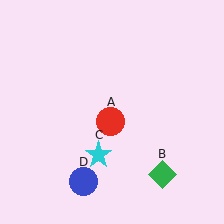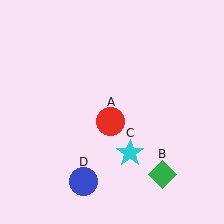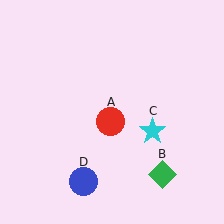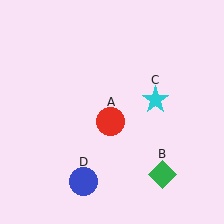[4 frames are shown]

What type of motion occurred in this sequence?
The cyan star (object C) rotated counterclockwise around the center of the scene.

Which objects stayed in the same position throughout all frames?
Red circle (object A) and green diamond (object B) and blue circle (object D) remained stationary.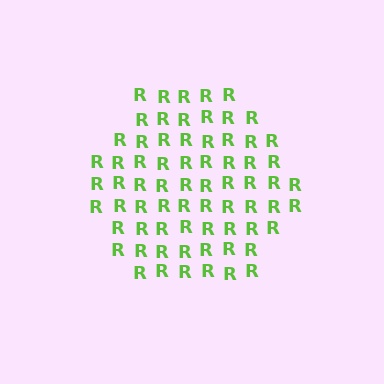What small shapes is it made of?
It is made of small letter R's.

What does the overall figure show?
The overall figure shows a hexagon.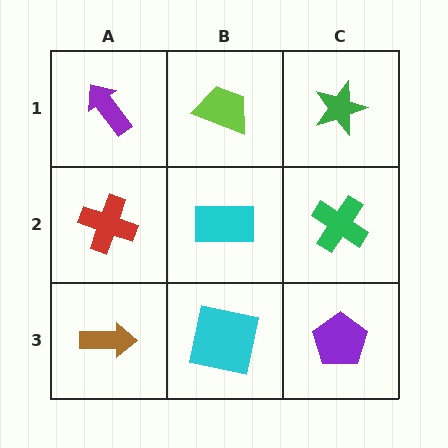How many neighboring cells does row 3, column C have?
2.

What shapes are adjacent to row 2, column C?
A green star (row 1, column C), a purple pentagon (row 3, column C), a cyan rectangle (row 2, column B).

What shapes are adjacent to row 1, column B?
A cyan rectangle (row 2, column B), a purple arrow (row 1, column A), a green star (row 1, column C).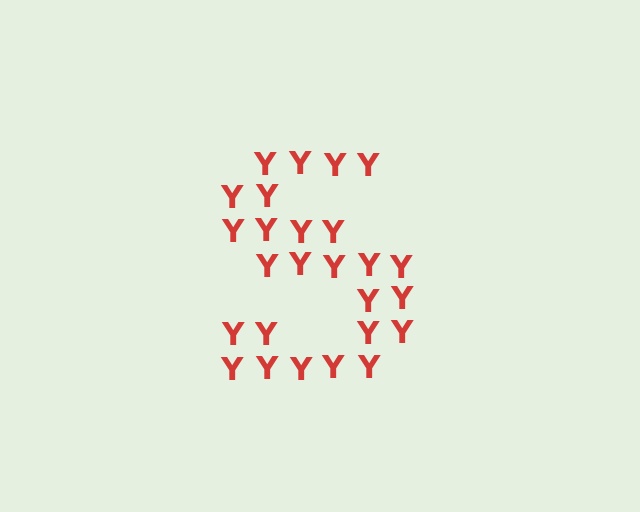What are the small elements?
The small elements are letter Y's.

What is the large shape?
The large shape is the letter S.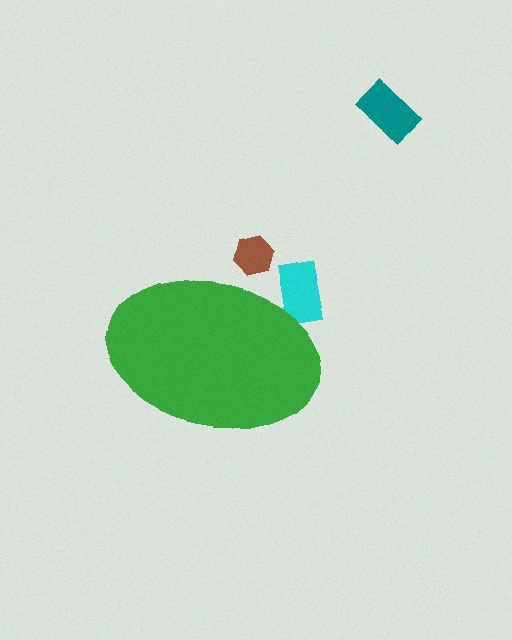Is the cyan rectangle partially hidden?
Yes, the cyan rectangle is partially hidden behind the green ellipse.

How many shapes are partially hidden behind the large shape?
2 shapes are partially hidden.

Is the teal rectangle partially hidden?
No, the teal rectangle is fully visible.